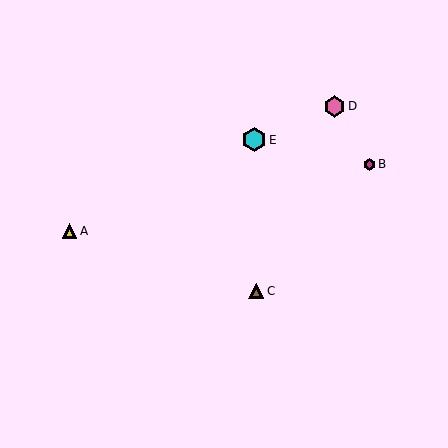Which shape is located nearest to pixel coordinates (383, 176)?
The magenta hexagon (labeled B) at (369, 164) is nearest to that location.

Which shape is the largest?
The cyan hexagon (labeled E) is the largest.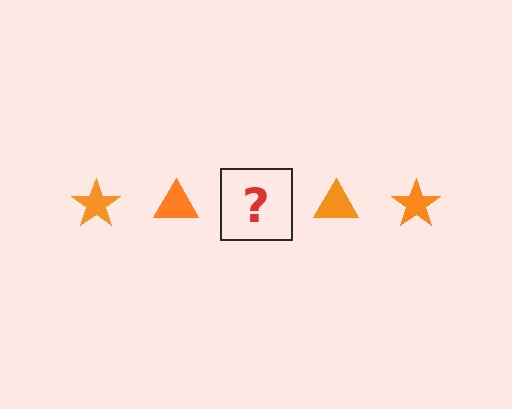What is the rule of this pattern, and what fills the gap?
The rule is that the pattern cycles through star, triangle shapes in orange. The gap should be filled with an orange star.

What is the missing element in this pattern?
The missing element is an orange star.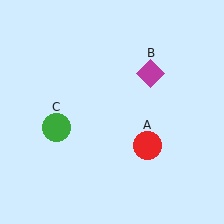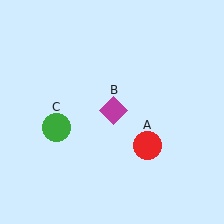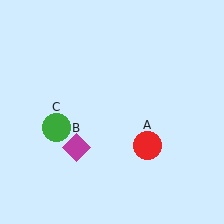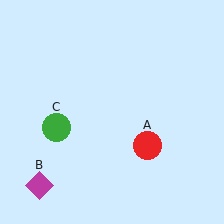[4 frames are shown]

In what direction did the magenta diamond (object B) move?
The magenta diamond (object B) moved down and to the left.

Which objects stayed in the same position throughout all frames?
Red circle (object A) and green circle (object C) remained stationary.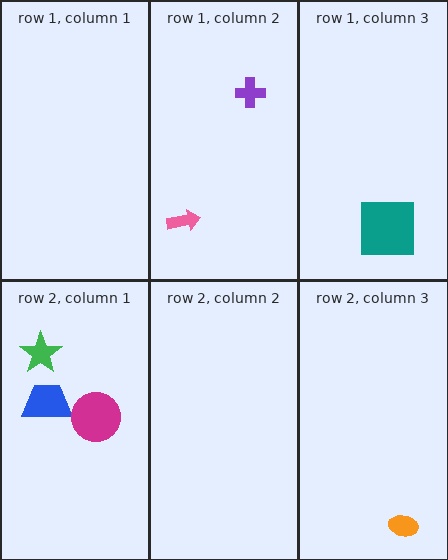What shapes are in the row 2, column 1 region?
The blue trapezoid, the magenta circle, the green star.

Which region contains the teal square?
The row 1, column 3 region.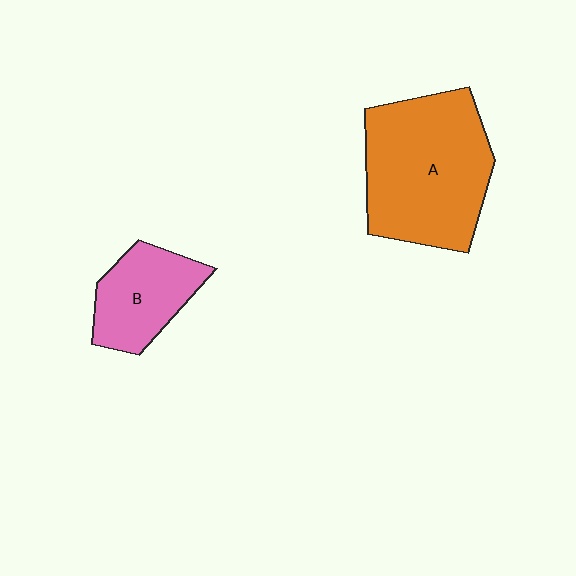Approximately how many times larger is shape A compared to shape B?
Approximately 2.0 times.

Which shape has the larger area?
Shape A (orange).